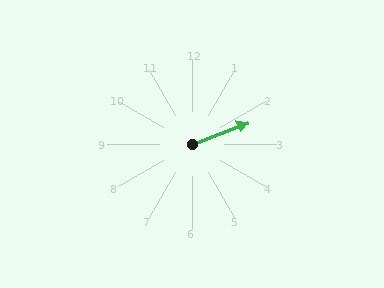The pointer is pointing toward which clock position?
Roughly 2 o'clock.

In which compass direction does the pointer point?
East.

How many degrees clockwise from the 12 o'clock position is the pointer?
Approximately 69 degrees.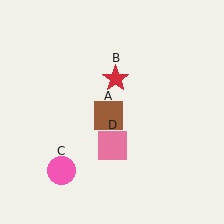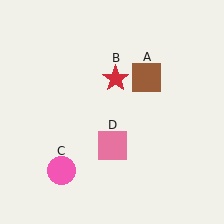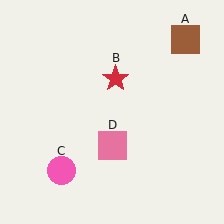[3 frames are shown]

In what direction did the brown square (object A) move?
The brown square (object A) moved up and to the right.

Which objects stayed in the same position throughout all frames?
Red star (object B) and pink circle (object C) and pink square (object D) remained stationary.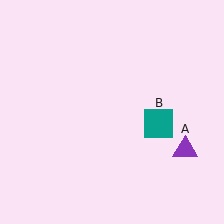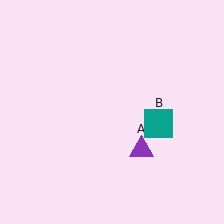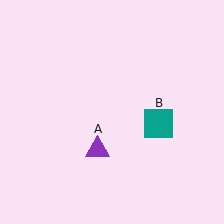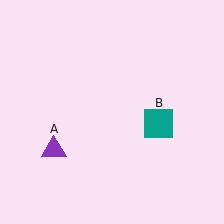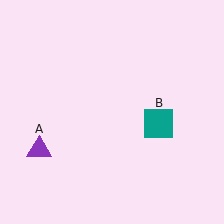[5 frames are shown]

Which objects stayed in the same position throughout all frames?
Teal square (object B) remained stationary.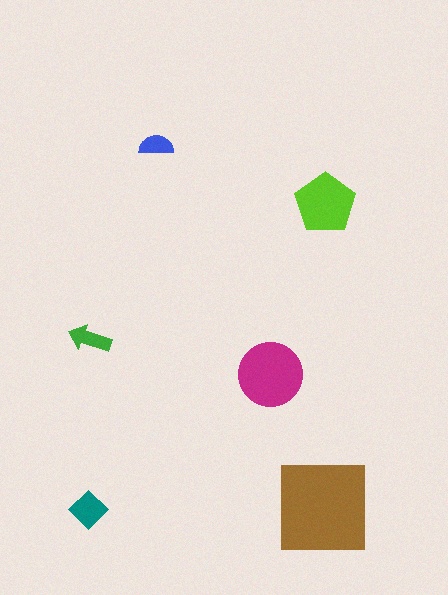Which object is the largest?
The brown square.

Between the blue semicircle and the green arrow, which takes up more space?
The green arrow.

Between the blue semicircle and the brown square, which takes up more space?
The brown square.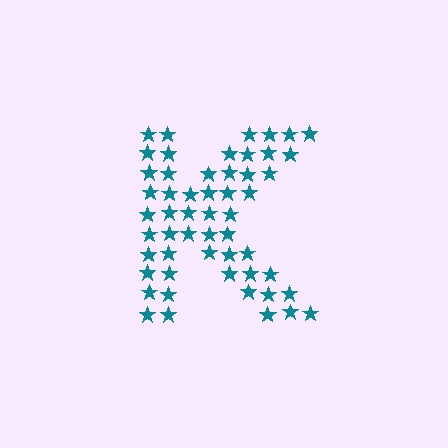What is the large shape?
The large shape is the letter K.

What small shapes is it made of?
It is made of small stars.